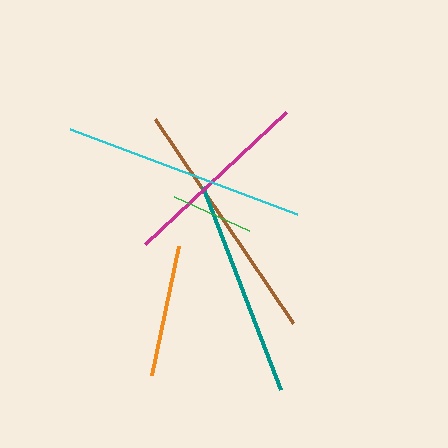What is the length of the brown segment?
The brown segment is approximately 246 pixels long.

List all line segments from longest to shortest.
From longest to shortest: brown, cyan, teal, magenta, orange, green.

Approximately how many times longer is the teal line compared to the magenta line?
The teal line is approximately 1.1 times the length of the magenta line.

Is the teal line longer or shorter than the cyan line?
The cyan line is longer than the teal line.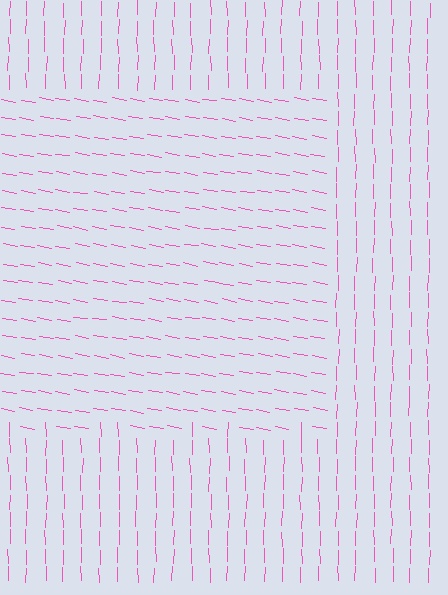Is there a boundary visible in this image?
Yes, there is a texture boundary formed by a change in line orientation.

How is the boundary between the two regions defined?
The boundary is defined purely by a change in line orientation (approximately 80 degrees difference). All lines are the same color and thickness.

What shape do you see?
I see a rectangle.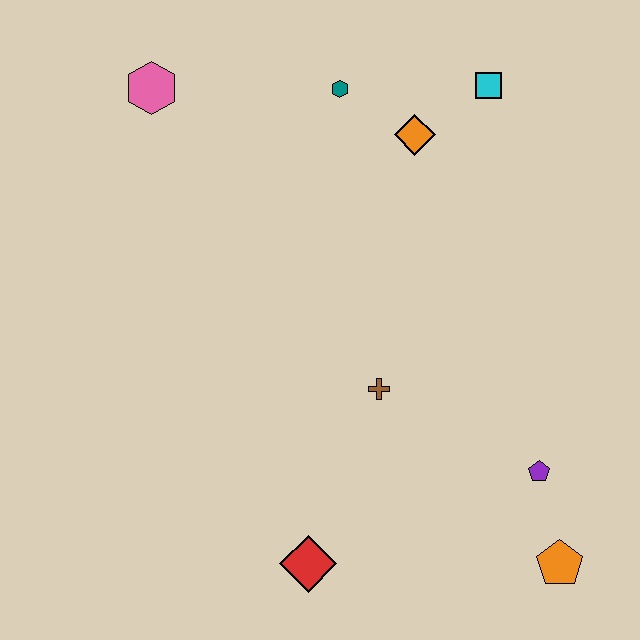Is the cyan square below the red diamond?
No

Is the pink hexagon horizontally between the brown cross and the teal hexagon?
No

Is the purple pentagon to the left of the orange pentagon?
Yes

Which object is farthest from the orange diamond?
The orange pentagon is farthest from the orange diamond.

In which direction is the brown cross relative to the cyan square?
The brown cross is below the cyan square.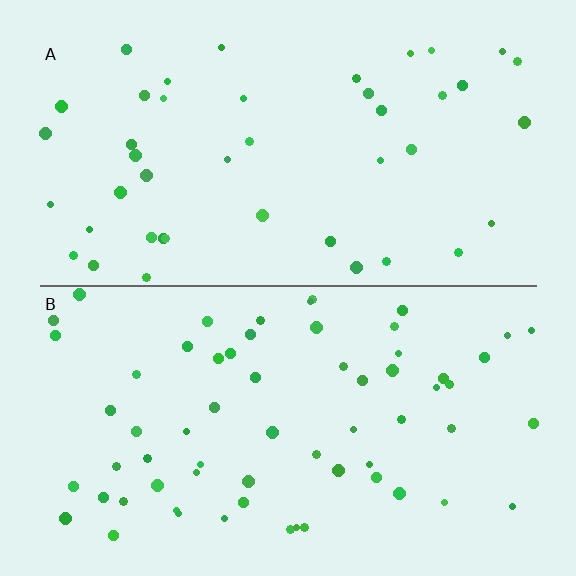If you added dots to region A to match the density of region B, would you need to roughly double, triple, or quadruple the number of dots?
Approximately double.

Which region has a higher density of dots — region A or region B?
B (the bottom).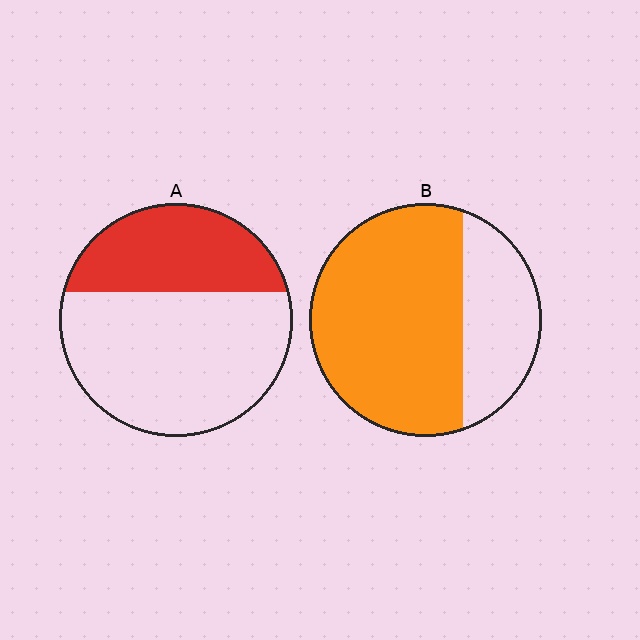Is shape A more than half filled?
No.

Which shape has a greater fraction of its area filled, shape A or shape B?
Shape B.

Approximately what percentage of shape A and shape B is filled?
A is approximately 35% and B is approximately 70%.